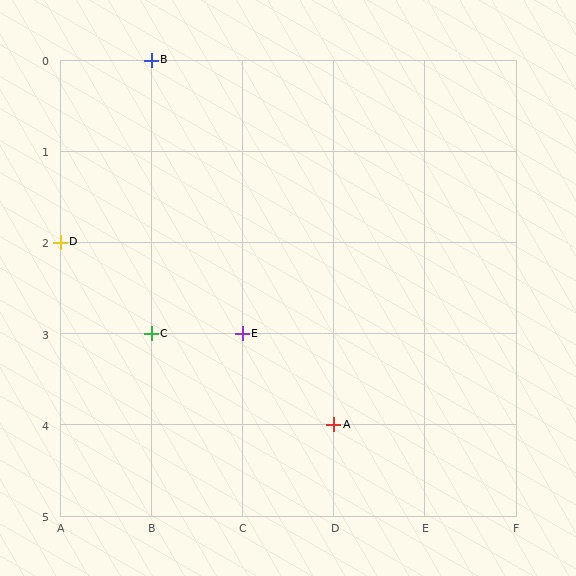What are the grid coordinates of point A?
Point A is at grid coordinates (D, 4).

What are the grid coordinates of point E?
Point E is at grid coordinates (C, 3).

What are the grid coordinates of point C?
Point C is at grid coordinates (B, 3).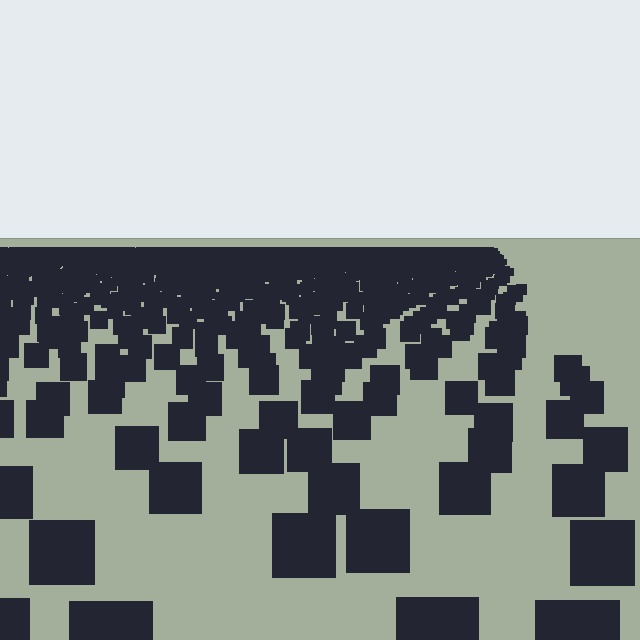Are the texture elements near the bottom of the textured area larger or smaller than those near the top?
Larger. Near the bottom, elements are closer to the viewer and appear at a bigger on-screen size.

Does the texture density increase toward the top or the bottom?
Density increases toward the top.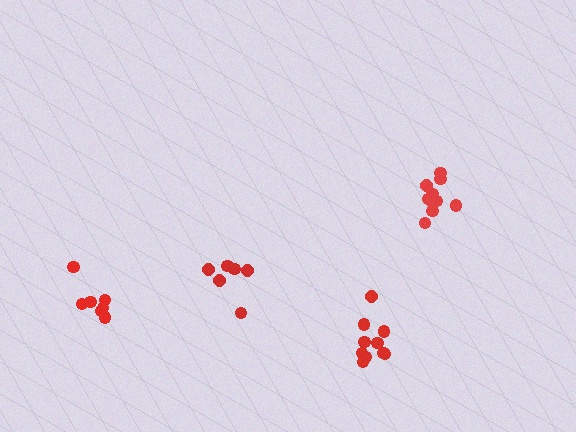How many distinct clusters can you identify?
There are 4 distinct clusters.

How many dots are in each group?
Group 1: 10 dots, Group 2: 6 dots, Group 3: 7 dots, Group 4: 10 dots (33 total).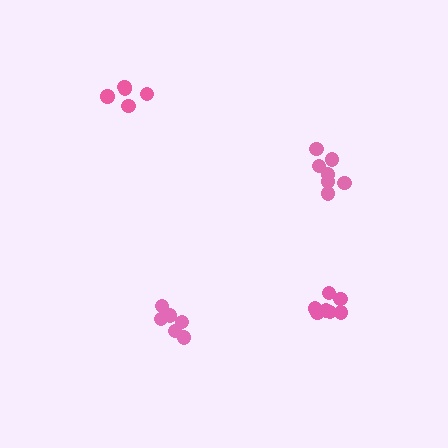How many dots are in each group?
Group 1: 7 dots, Group 2: 5 dots, Group 3: 6 dots, Group 4: 7 dots (25 total).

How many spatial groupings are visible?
There are 4 spatial groupings.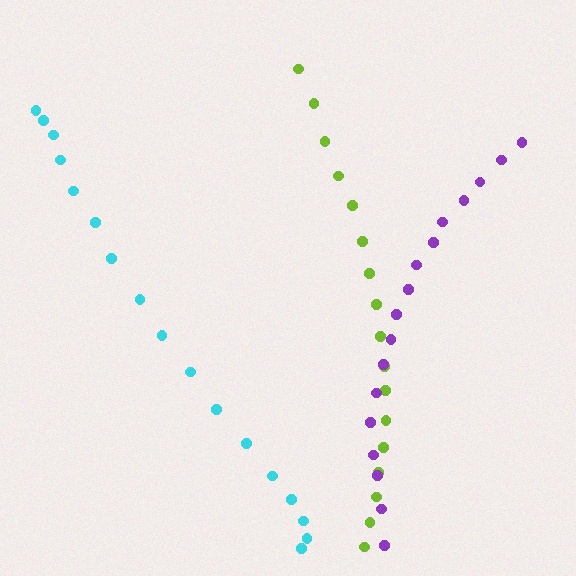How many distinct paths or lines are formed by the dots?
There are 3 distinct paths.